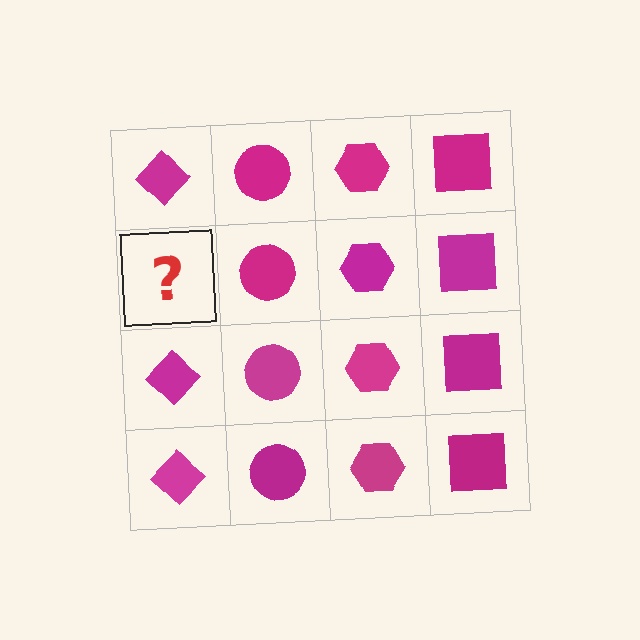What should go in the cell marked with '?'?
The missing cell should contain a magenta diamond.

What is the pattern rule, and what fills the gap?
The rule is that each column has a consistent shape. The gap should be filled with a magenta diamond.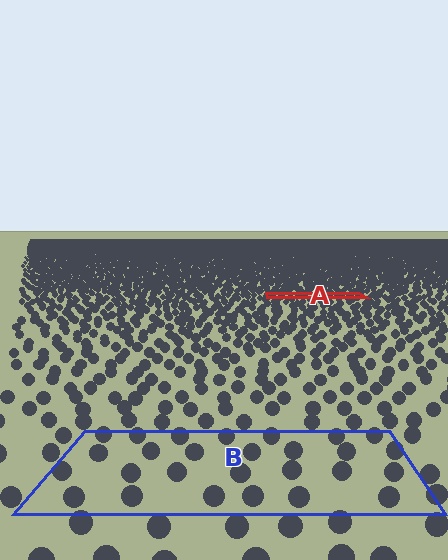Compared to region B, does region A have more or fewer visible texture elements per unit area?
Region A has more texture elements per unit area — they are packed more densely because it is farther away.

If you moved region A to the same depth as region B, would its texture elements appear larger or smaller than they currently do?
They would appear larger. At a closer depth, the same texture elements are projected at a bigger on-screen size.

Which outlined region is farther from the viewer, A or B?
Region A is farther from the viewer — the texture elements inside it appear smaller and more densely packed.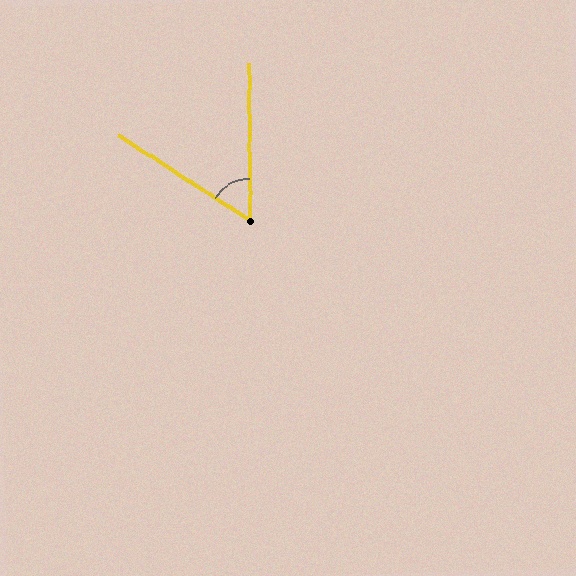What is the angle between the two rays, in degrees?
Approximately 57 degrees.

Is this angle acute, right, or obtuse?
It is acute.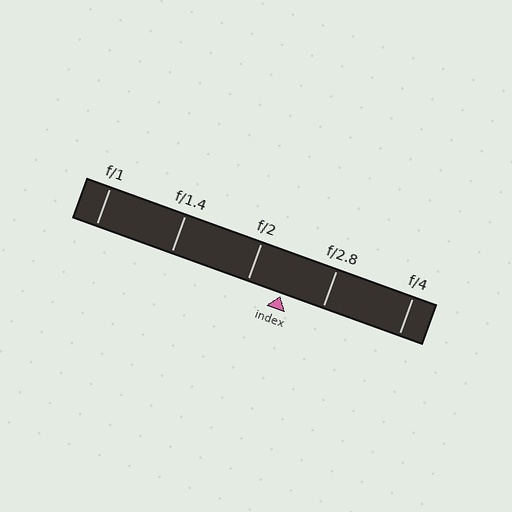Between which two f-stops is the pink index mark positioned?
The index mark is between f/2 and f/2.8.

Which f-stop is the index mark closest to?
The index mark is closest to f/2.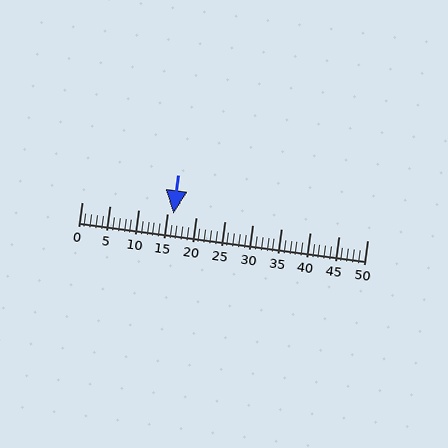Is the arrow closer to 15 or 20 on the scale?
The arrow is closer to 15.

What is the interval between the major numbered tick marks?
The major tick marks are spaced 5 units apart.